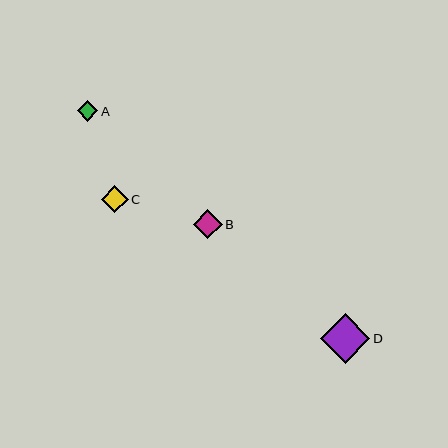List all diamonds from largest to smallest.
From largest to smallest: D, B, C, A.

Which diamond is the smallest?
Diamond A is the smallest with a size of approximately 20 pixels.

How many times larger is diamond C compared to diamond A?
Diamond C is approximately 1.3 times the size of diamond A.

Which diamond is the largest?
Diamond D is the largest with a size of approximately 49 pixels.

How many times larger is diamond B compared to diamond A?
Diamond B is approximately 1.4 times the size of diamond A.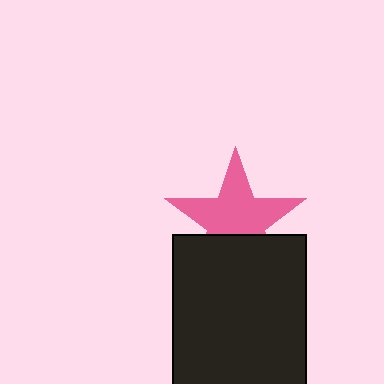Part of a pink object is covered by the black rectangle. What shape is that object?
It is a star.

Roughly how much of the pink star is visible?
Most of it is visible (roughly 66%).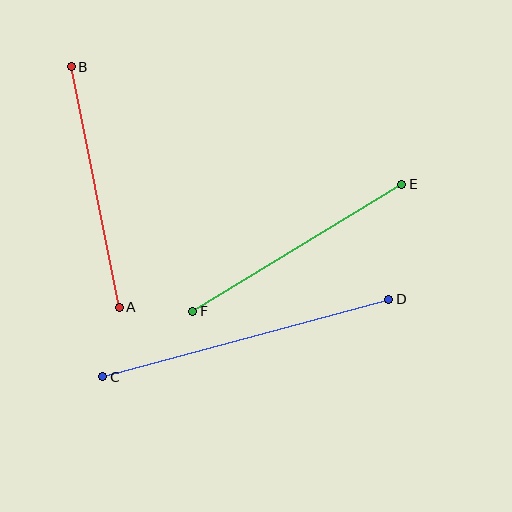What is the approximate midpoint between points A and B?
The midpoint is at approximately (95, 187) pixels.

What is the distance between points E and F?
The distance is approximately 244 pixels.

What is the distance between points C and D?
The distance is approximately 296 pixels.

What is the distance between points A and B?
The distance is approximately 246 pixels.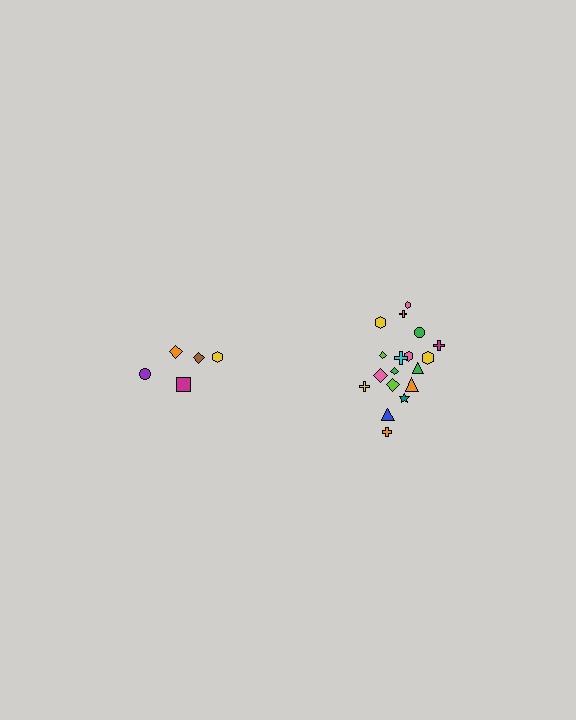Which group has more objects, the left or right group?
The right group.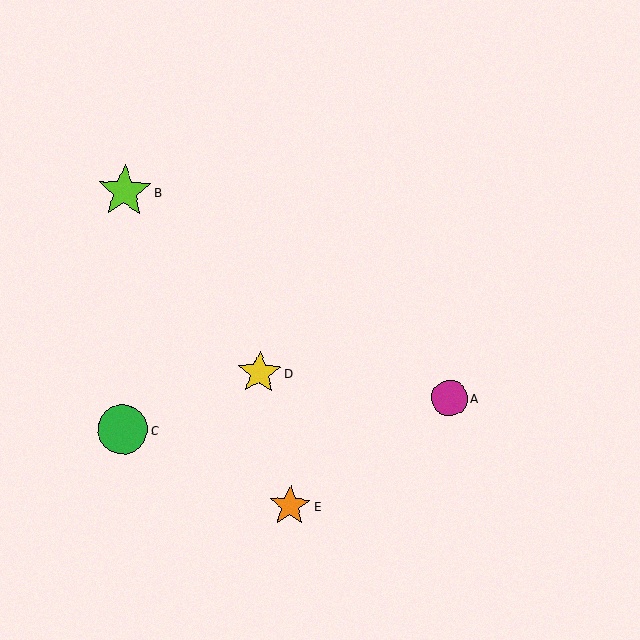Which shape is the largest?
The lime star (labeled B) is the largest.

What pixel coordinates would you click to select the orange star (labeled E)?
Click at (290, 506) to select the orange star E.